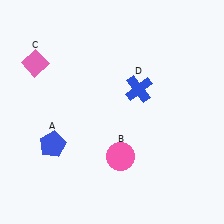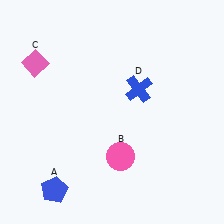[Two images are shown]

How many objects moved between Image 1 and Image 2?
1 object moved between the two images.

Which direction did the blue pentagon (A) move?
The blue pentagon (A) moved down.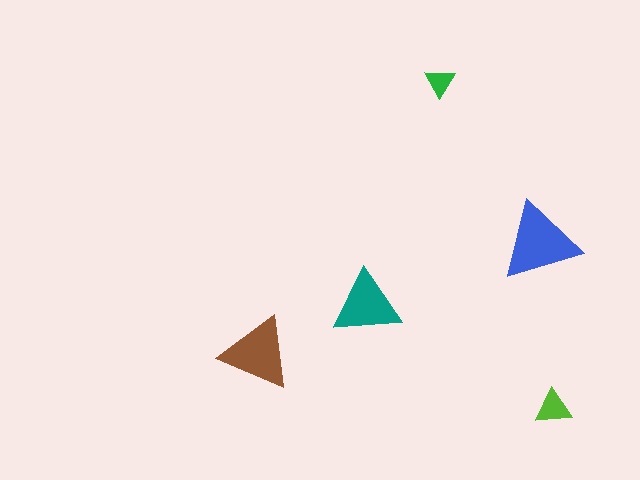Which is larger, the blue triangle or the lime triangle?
The blue one.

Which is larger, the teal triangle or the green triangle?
The teal one.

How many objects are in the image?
There are 5 objects in the image.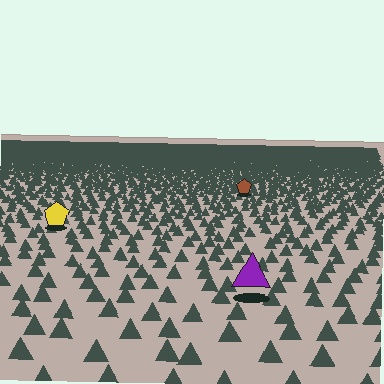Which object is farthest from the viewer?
The brown pentagon is farthest from the viewer. It appears smaller and the ground texture around it is denser.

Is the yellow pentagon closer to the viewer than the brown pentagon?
Yes. The yellow pentagon is closer — you can tell from the texture gradient: the ground texture is coarser near it.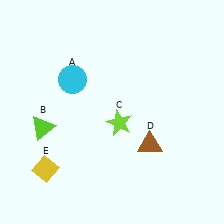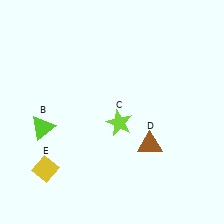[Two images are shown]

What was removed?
The cyan circle (A) was removed in Image 2.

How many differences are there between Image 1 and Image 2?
There is 1 difference between the two images.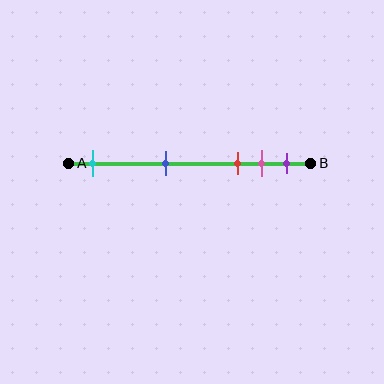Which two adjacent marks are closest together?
The pink and purple marks are the closest adjacent pair.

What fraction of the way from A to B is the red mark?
The red mark is approximately 70% (0.7) of the way from A to B.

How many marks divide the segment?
There are 5 marks dividing the segment.